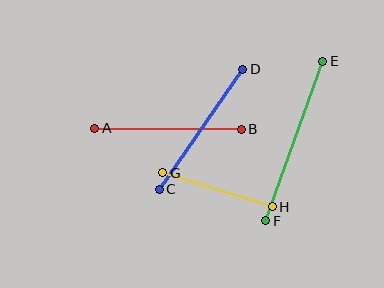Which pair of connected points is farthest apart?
Points E and F are farthest apart.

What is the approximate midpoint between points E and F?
The midpoint is at approximately (294, 141) pixels.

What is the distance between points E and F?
The distance is approximately 170 pixels.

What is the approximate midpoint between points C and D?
The midpoint is at approximately (201, 129) pixels.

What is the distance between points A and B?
The distance is approximately 147 pixels.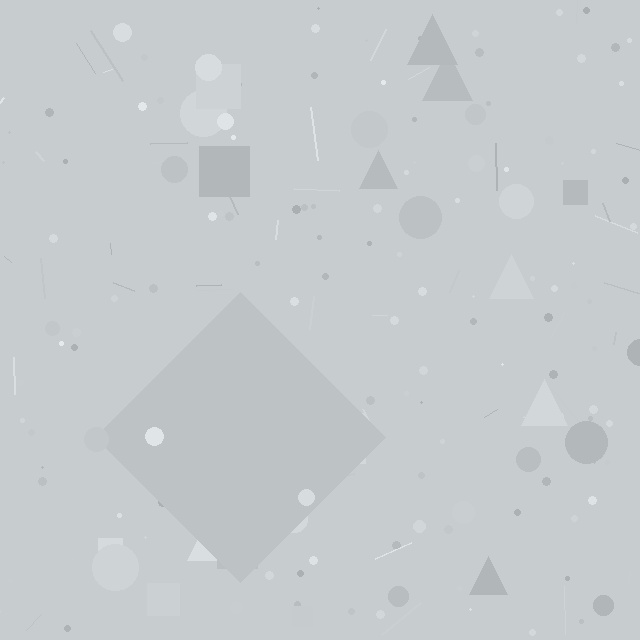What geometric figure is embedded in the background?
A diamond is embedded in the background.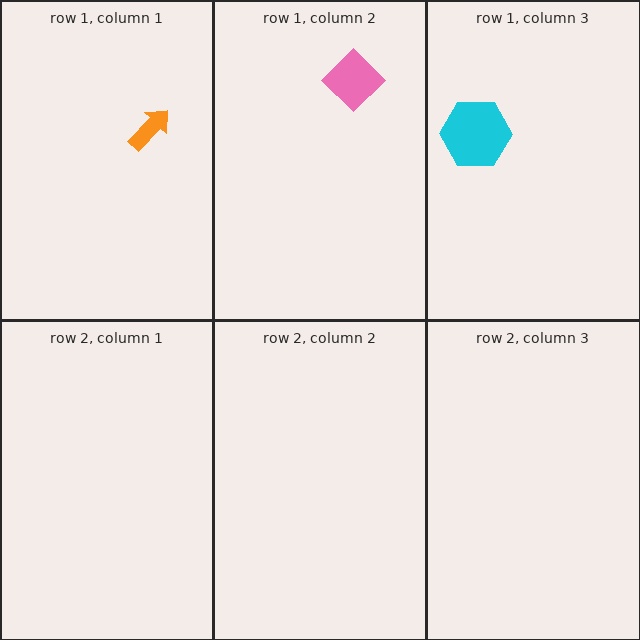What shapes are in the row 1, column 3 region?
The cyan hexagon.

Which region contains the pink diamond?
The row 1, column 2 region.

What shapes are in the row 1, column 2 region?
The pink diamond.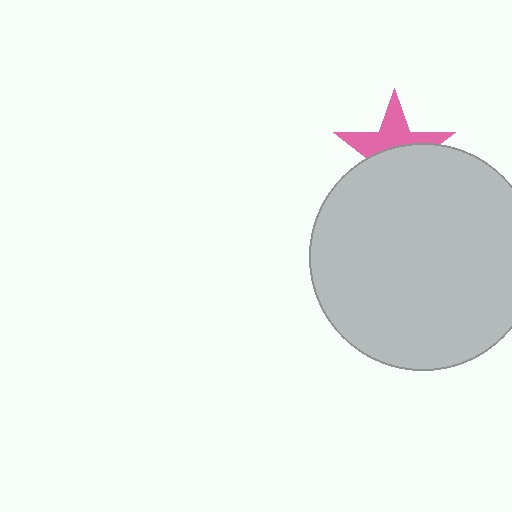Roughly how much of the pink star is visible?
About half of it is visible (roughly 47%).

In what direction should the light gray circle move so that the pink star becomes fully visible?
The light gray circle should move down. That is the shortest direction to clear the overlap and leave the pink star fully visible.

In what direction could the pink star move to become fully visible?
The pink star could move up. That would shift it out from behind the light gray circle entirely.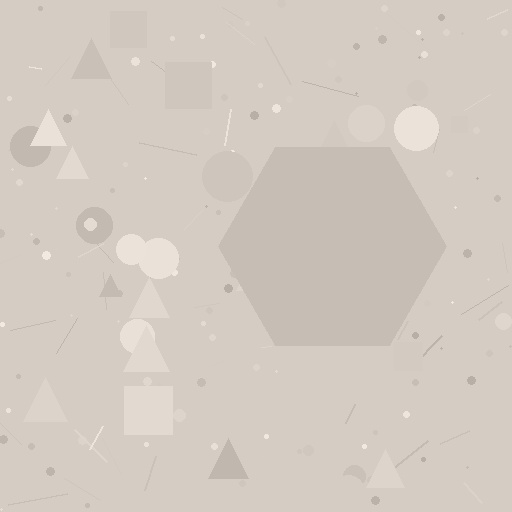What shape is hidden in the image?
A hexagon is hidden in the image.